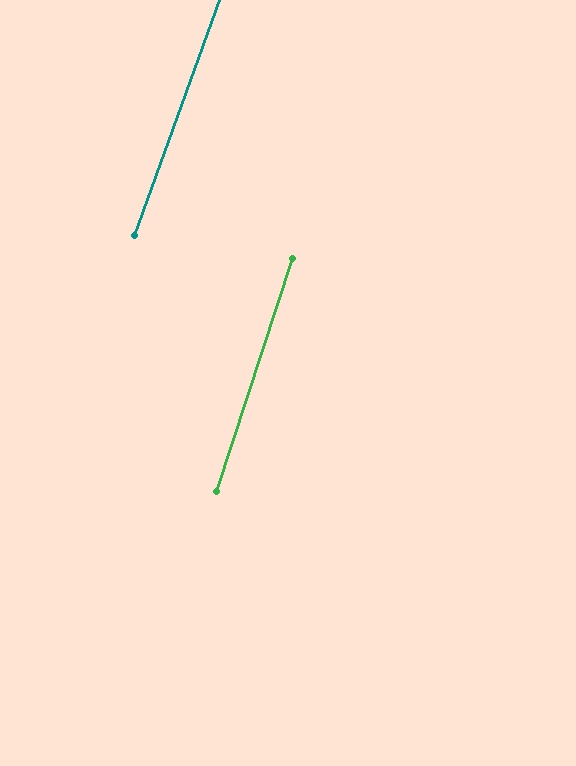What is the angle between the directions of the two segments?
Approximately 2 degrees.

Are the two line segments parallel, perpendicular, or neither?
Parallel — their directions differ by only 1.6°.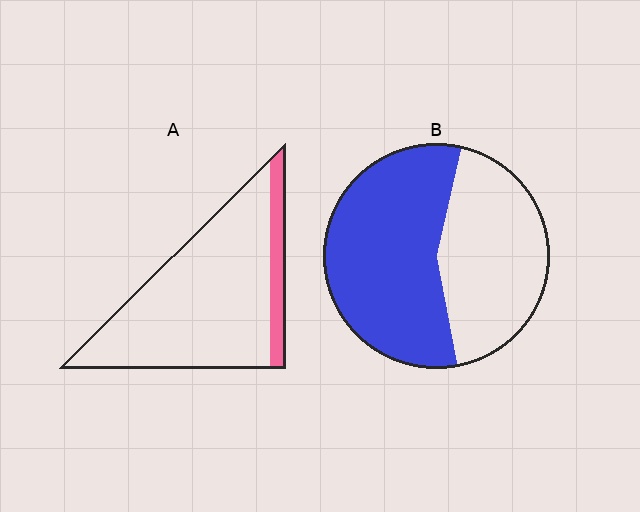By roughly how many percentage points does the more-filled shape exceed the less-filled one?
By roughly 45 percentage points (B over A).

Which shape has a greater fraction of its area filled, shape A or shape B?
Shape B.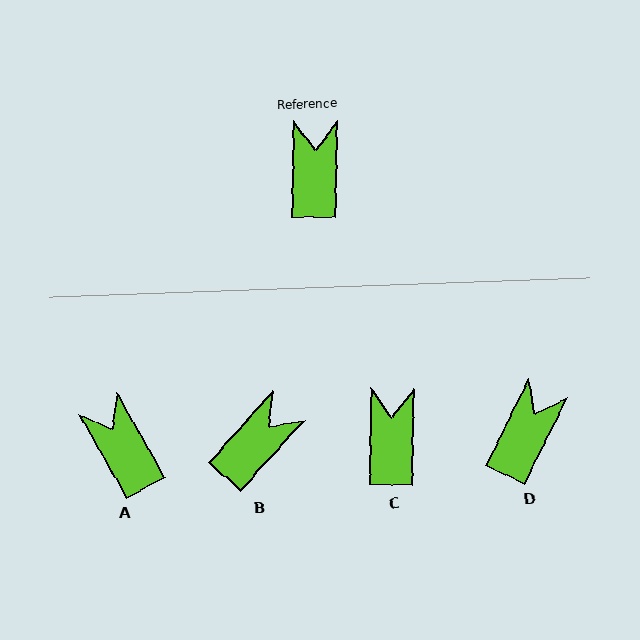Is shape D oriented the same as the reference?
No, it is off by about 25 degrees.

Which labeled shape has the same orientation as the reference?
C.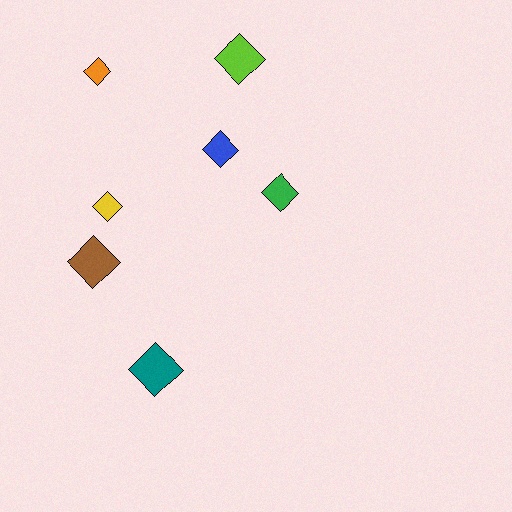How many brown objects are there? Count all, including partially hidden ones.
There is 1 brown object.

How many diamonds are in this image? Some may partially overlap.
There are 7 diamonds.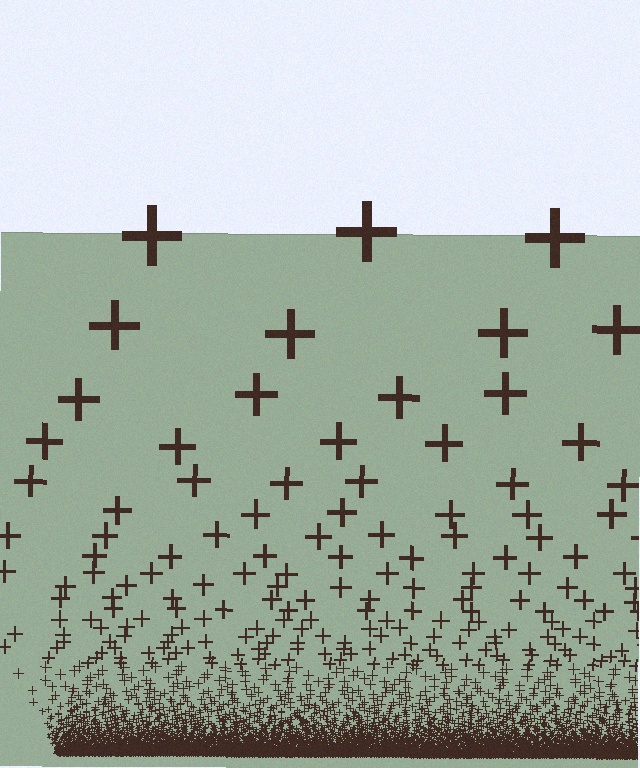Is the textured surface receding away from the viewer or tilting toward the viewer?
The surface appears to tilt toward the viewer. Texture elements get larger and sparser toward the top.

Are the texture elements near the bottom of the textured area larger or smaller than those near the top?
Smaller. The gradient is inverted — elements near the bottom are smaller and denser.